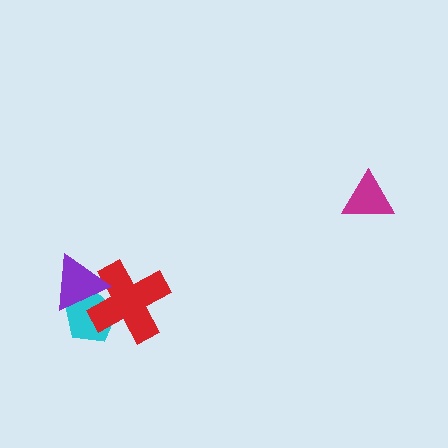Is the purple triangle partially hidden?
No, no other shape covers it.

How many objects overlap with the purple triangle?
2 objects overlap with the purple triangle.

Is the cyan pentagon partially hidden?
Yes, it is partially covered by another shape.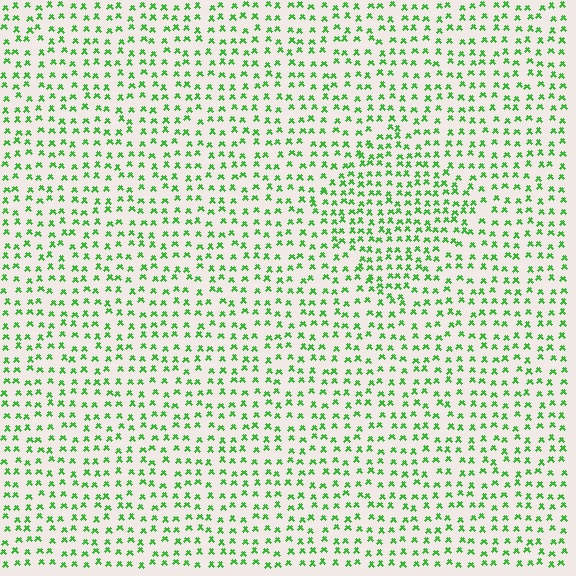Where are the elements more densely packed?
The elements are more densely packed inside the diamond boundary.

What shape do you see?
I see a diamond.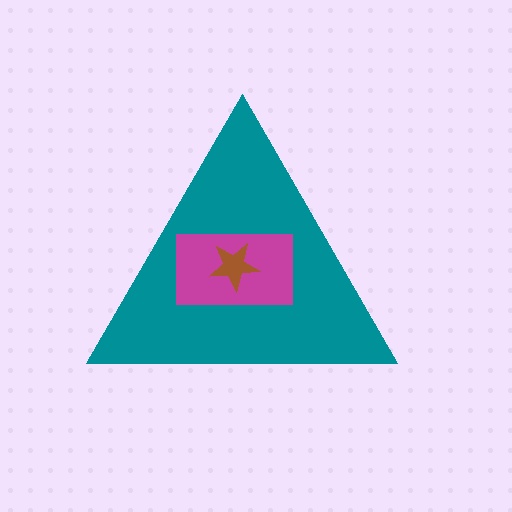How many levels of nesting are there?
3.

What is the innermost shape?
The brown star.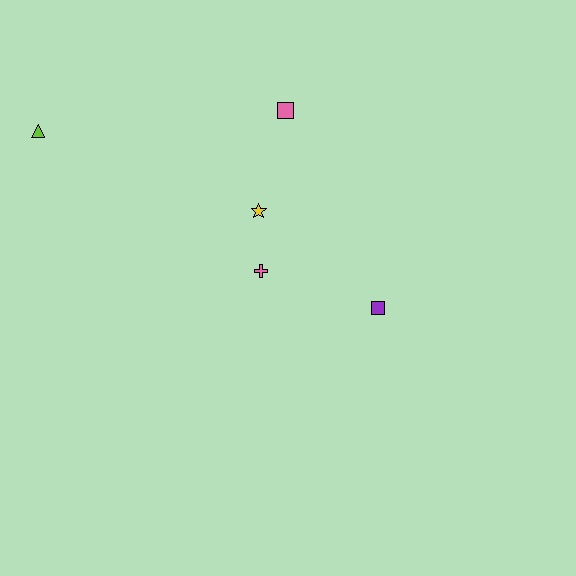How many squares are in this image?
There are 2 squares.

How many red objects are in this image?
There are no red objects.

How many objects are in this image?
There are 5 objects.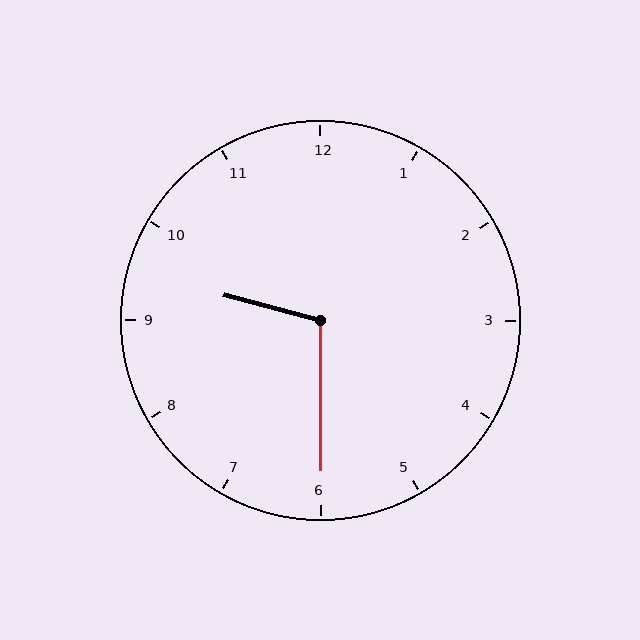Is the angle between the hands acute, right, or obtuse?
It is obtuse.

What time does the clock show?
9:30.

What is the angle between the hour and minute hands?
Approximately 105 degrees.